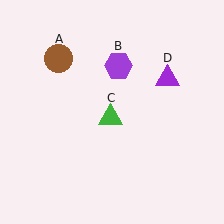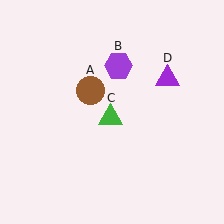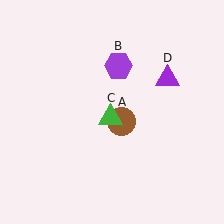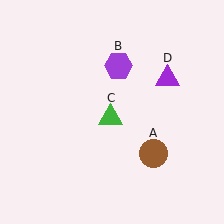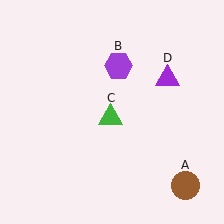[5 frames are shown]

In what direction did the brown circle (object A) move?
The brown circle (object A) moved down and to the right.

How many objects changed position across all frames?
1 object changed position: brown circle (object A).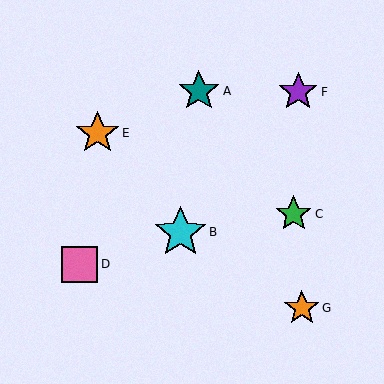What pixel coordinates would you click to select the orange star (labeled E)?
Click at (98, 133) to select the orange star E.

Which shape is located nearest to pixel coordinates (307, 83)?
The purple star (labeled F) at (298, 92) is nearest to that location.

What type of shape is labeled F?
Shape F is a purple star.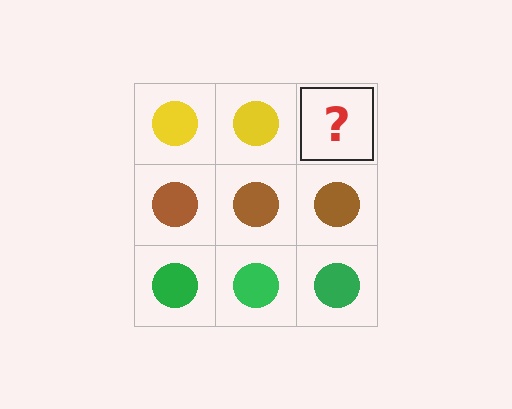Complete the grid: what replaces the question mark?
The question mark should be replaced with a yellow circle.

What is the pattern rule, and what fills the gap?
The rule is that each row has a consistent color. The gap should be filled with a yellow circle.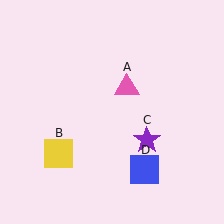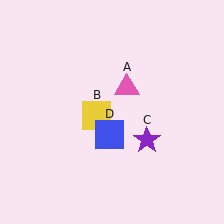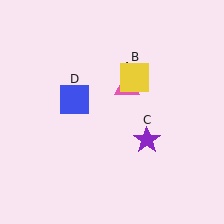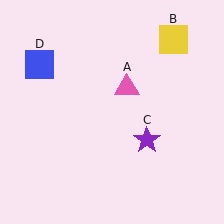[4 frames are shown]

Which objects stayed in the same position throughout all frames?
Pink triangle (object A) and purple star (object C) remained stationary.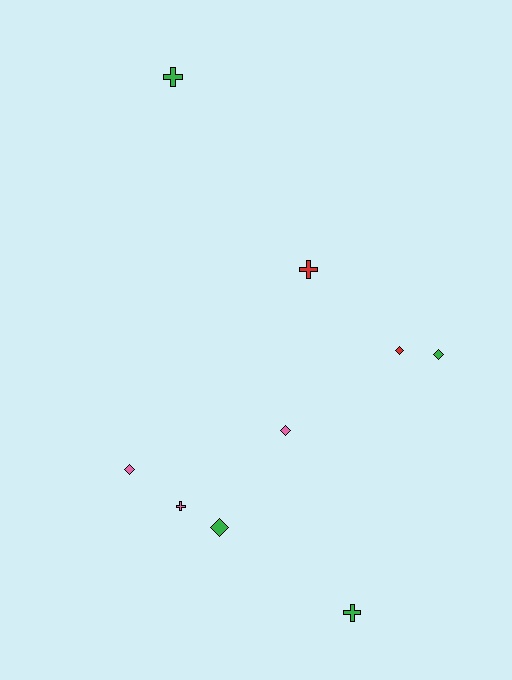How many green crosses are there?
There are 2 green crosses.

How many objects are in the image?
There are 9 objects.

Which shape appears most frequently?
Diamond, with 5 objects.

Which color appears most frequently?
Green, with 4 objects.